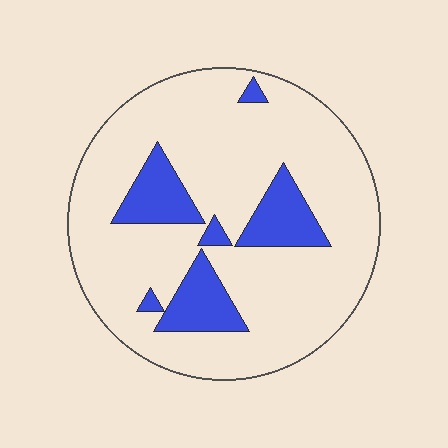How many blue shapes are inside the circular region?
6.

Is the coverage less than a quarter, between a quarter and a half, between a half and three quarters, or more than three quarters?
Less than a quarter.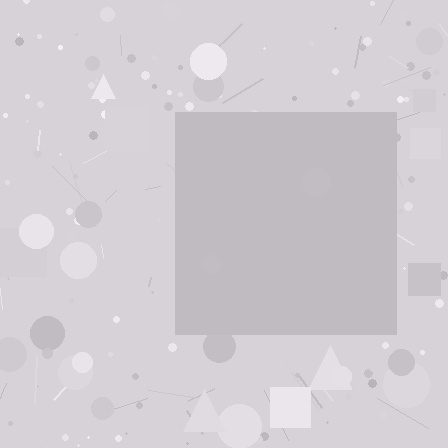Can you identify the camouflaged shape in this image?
The camouflaged shape is a square.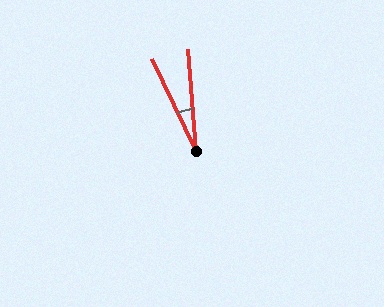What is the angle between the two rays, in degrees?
Approximately 21 degrees.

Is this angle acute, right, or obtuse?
It is acute.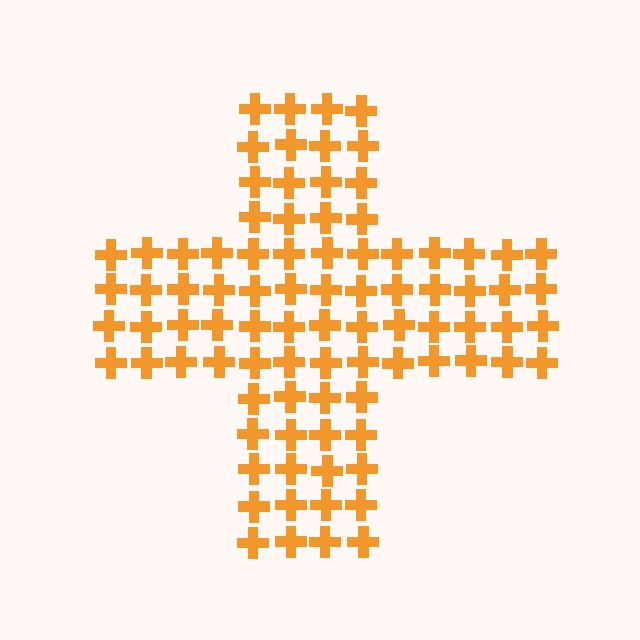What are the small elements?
The small elements are crosses.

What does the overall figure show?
The overall figure shows a cross.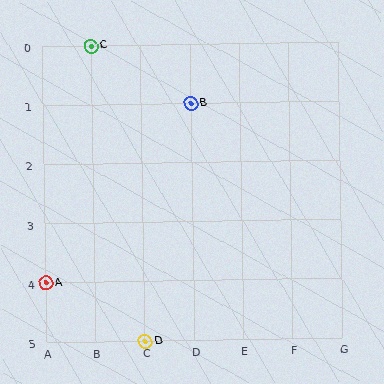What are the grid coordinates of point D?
Point D is at grid coordinates (C, 5).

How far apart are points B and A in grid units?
Points B and A are 3 columns and 3 rows apart (about 4.2 grid units diagonally).